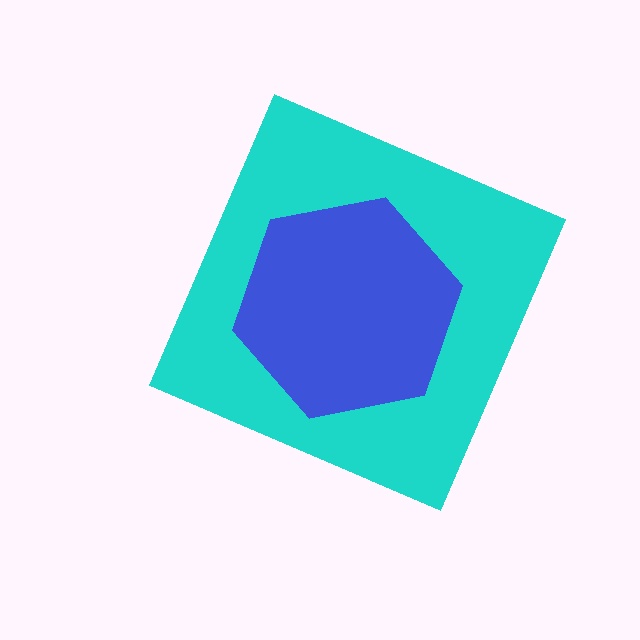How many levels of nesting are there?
2.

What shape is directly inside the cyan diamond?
The blue hexagon.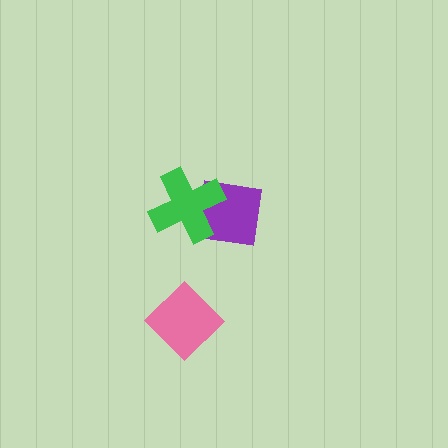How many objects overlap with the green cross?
1 object overlaps with the green cross.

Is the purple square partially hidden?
Yes, it is partially covered by another shape.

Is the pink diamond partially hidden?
No, no other shape covers it.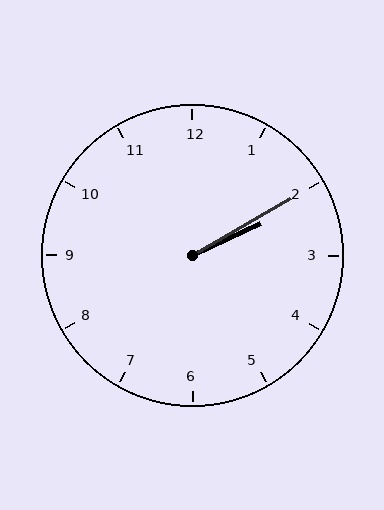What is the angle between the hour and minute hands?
Approximately 5 degrees.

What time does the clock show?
2:10.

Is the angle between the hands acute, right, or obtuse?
It is acute.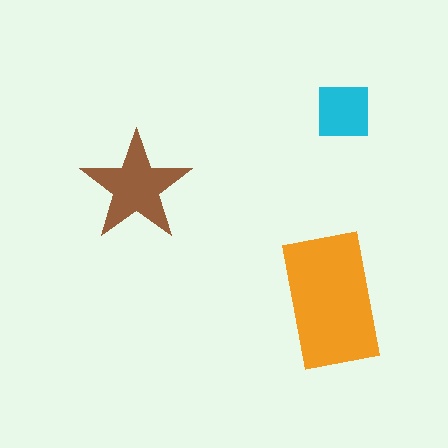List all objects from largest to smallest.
The orange rectangle, the brown star, the cyan square.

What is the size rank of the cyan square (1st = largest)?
3rd.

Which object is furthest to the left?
The brown star is leftmost.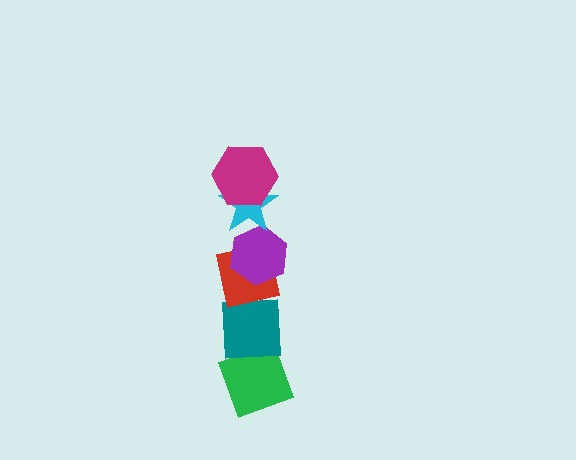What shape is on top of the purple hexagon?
The cyan star is on top of the purple hexagon.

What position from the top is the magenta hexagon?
The magenta hexagon is 1st from the top.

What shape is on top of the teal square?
The red square is on top of the teal square.